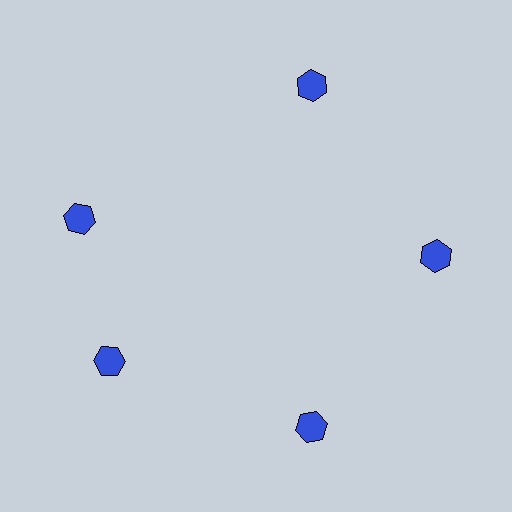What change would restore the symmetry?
The symmetry would be restored by rotating it back into even spacing with its neighbors so that all 5 hexagons sit at equal angles and equal distance from the center.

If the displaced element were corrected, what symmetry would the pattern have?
It would have 5-fold rotational symmetry — the pattern would map onto itself every 72 degrees.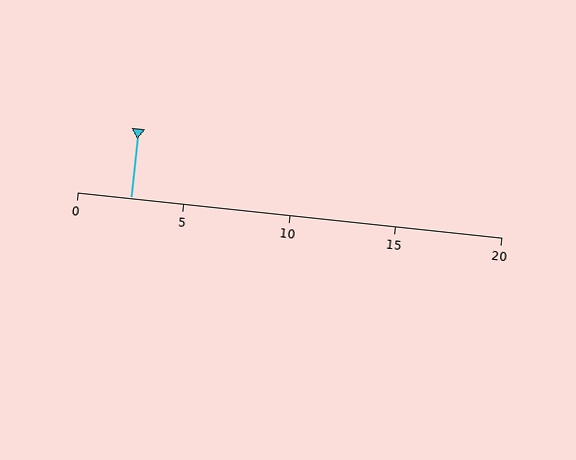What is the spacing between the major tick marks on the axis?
The major ticks are spaced 5 apart.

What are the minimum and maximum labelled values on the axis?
The axis runs from 0 to 20.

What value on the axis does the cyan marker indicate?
The marker indicates approximately 2.5.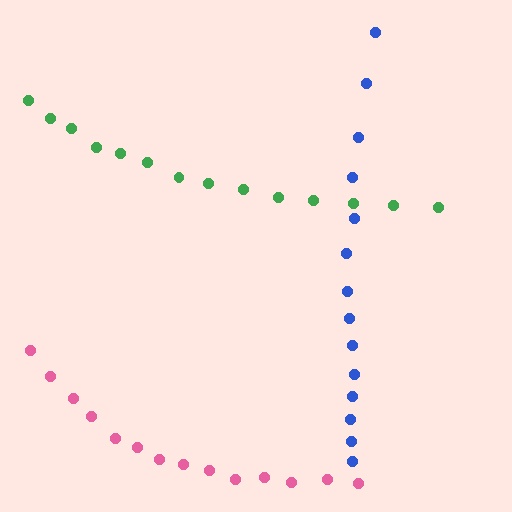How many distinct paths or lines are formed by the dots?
There are 3 distinct paths.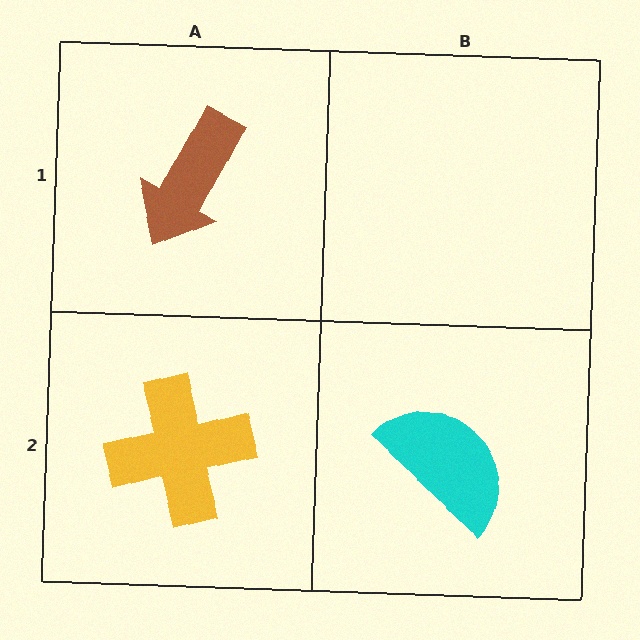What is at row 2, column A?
A yellow cross.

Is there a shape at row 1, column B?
No, that cell is empty.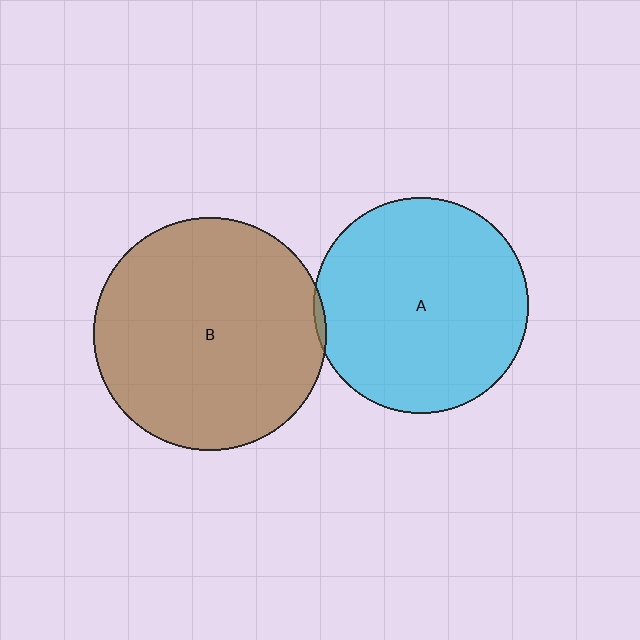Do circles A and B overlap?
Yes.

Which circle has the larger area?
Circle B (brown).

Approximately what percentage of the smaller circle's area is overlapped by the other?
Approximately 5%.